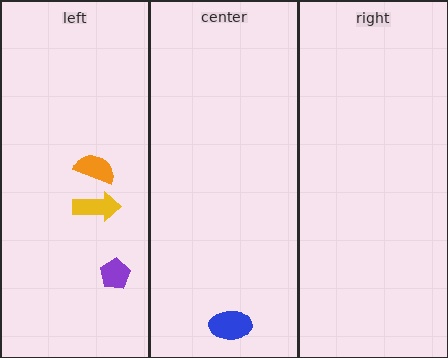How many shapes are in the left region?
3.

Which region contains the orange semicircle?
The left region.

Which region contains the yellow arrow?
The left region.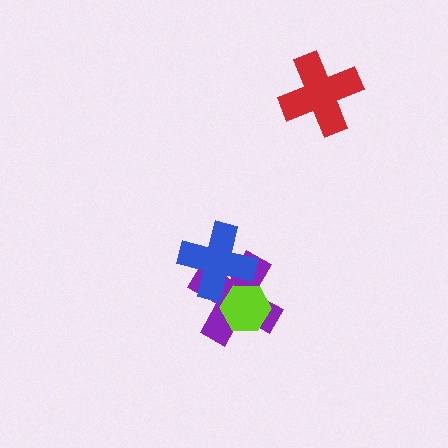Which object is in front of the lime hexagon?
The blue cross is in front of the lime hexagon.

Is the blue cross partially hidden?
No, no other shape covers it.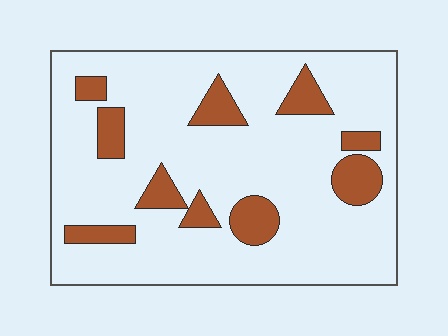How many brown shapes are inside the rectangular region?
10.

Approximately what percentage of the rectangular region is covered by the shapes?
Approximately 15%.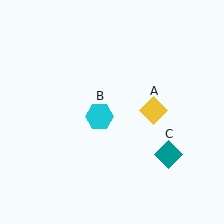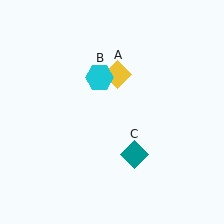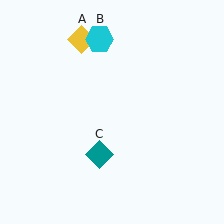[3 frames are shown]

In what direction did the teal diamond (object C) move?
The teal diamond (object C) moved left.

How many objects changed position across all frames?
3 objects changed position: yellow diamond (object A), cyan hexagon (object B), teal diamond (object C).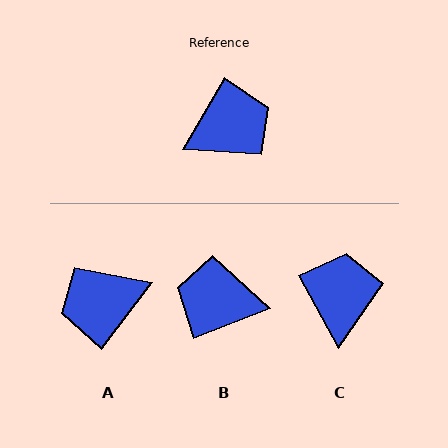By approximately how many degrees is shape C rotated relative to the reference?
Approximately 59 degrees counter-clockwise.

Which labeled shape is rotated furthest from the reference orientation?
A, about 173 degrees away.